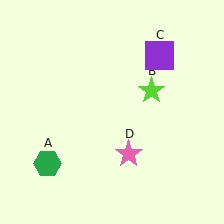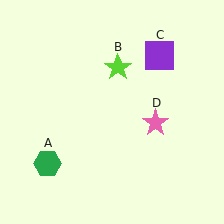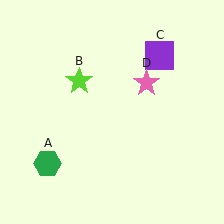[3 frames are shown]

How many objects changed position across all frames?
2 objects changed position: lime star (object B), pink star (object D).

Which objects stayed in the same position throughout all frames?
Green hexagon (object A) and purple square (object C) remained stationary.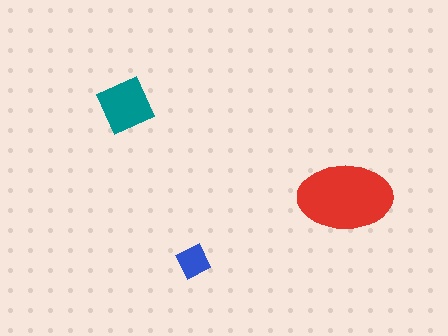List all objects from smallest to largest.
The blue square, the teal diamond, the red ellipse.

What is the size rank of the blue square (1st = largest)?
3rd.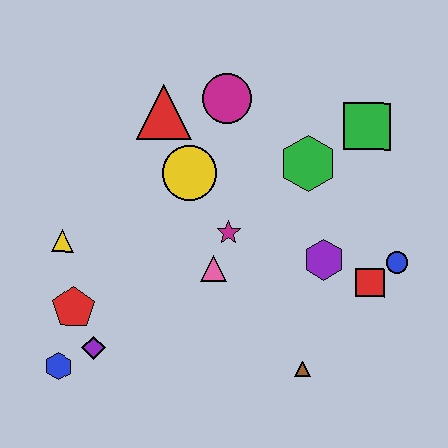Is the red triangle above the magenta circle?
No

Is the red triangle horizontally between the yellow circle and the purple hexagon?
No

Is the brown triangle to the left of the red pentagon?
No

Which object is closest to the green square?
The green hexagon is closest to the green square.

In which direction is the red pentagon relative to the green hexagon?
The red pentagon is to the left of the green hexagon.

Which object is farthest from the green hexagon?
The blue hexagon is farthest from the green hexagon.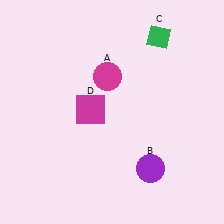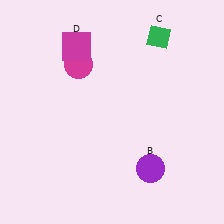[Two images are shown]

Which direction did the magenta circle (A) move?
The magenta circle (A) moved left.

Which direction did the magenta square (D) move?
The magenta square (D) moved up.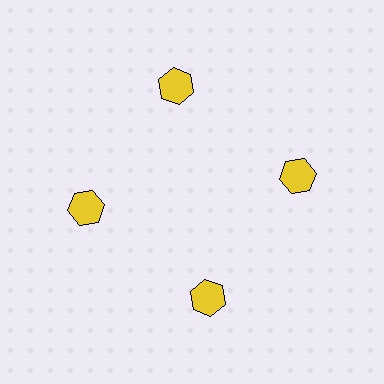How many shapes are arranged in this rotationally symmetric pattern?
There are 4 shapes, arranged in 4 groups of 1.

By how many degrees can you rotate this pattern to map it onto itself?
The pattern maps onto itself every 90 degrees of rotation.